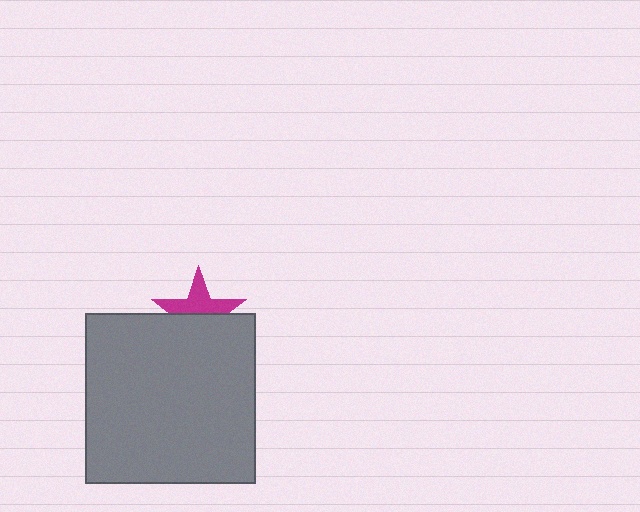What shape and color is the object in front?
The object in front is a gray square.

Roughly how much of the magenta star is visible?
About half of it is visible (roughly 50%).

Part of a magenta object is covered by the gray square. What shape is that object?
It is a star.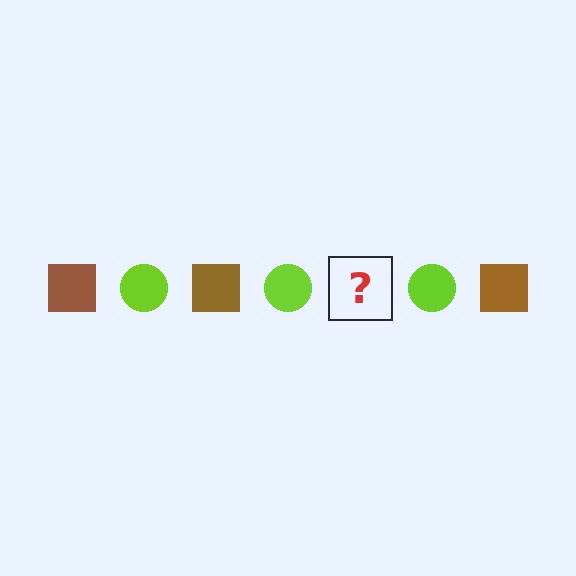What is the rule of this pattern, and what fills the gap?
The rule is that the pattern alternates between brown square and lime circle. The gap should be filled with a brown square.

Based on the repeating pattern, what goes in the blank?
The blank should be a brown square.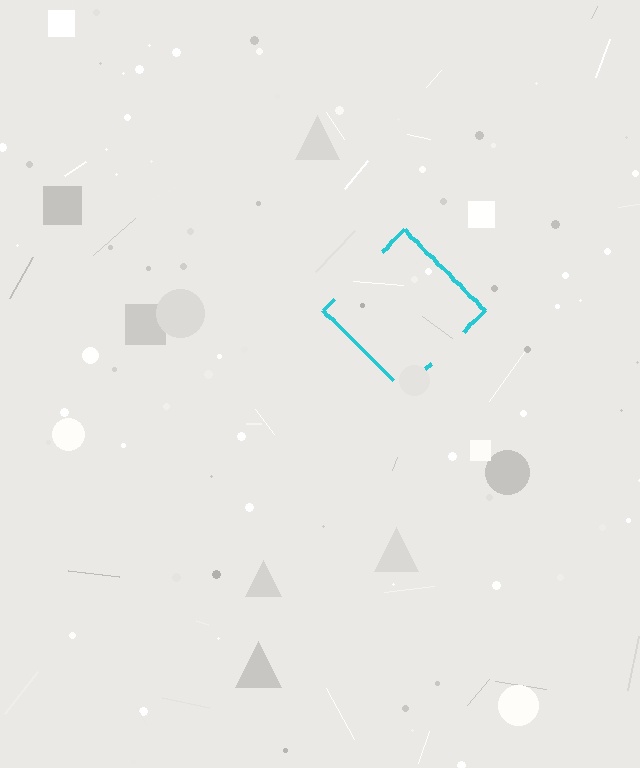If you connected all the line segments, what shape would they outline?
They would outline a diamond.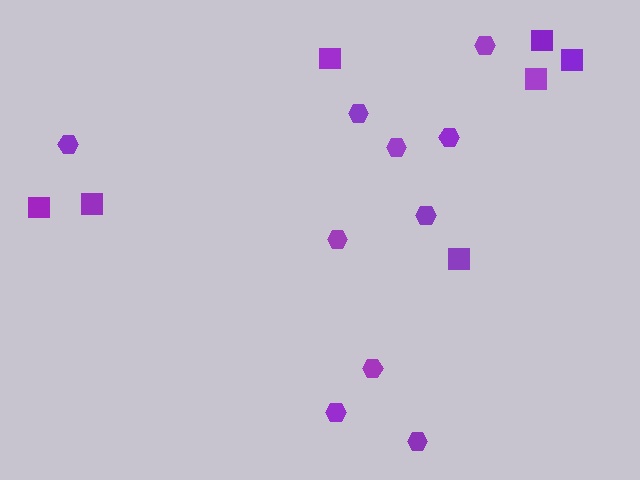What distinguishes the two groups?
There are 2 groups: one group of hexagons (10) and one group of squares (7).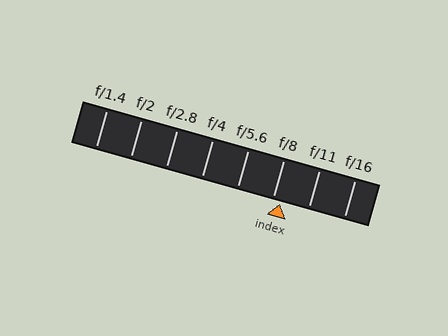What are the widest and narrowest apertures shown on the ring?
The widest aperture shown is f/1.4 and the narrowest is f/16.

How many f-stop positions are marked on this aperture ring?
There are 8 f-stop positions marked.